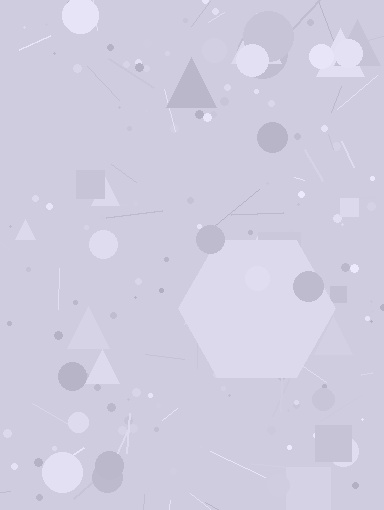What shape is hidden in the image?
A hexagon is hidden in the image.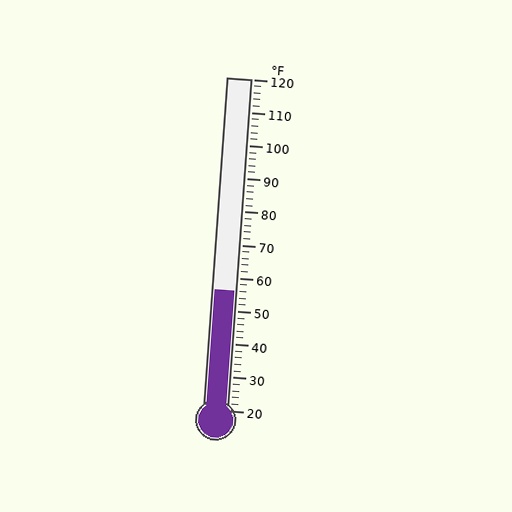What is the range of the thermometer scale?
The thermometer scale ranges from 20°F to 120°F.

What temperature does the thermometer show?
The thermometer shows approximately 56°F.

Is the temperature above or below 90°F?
The temperature is below 90°F.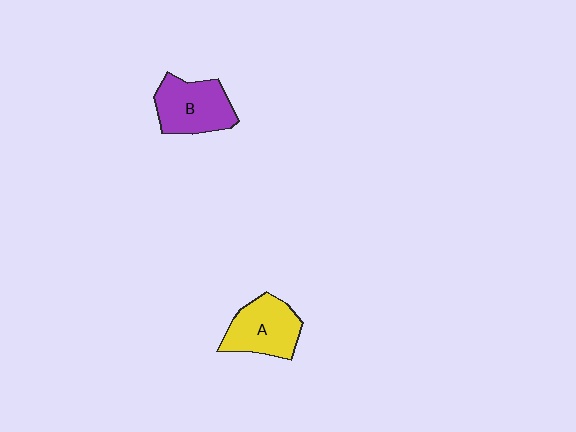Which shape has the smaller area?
Shape A (yellow).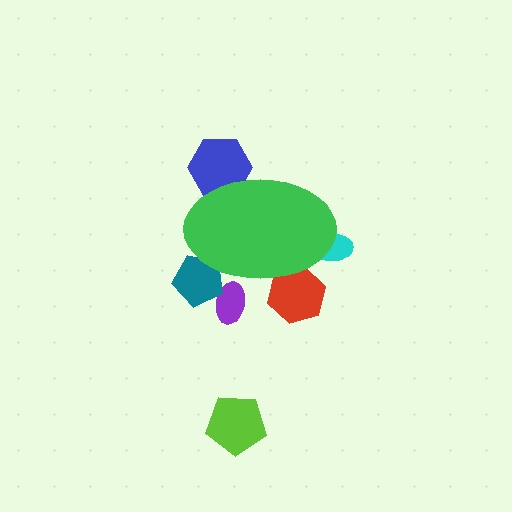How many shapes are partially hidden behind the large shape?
5 shapes are partially hidden.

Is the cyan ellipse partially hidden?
Yes, the cyan ellipse is partially hidden behind the green ellipse.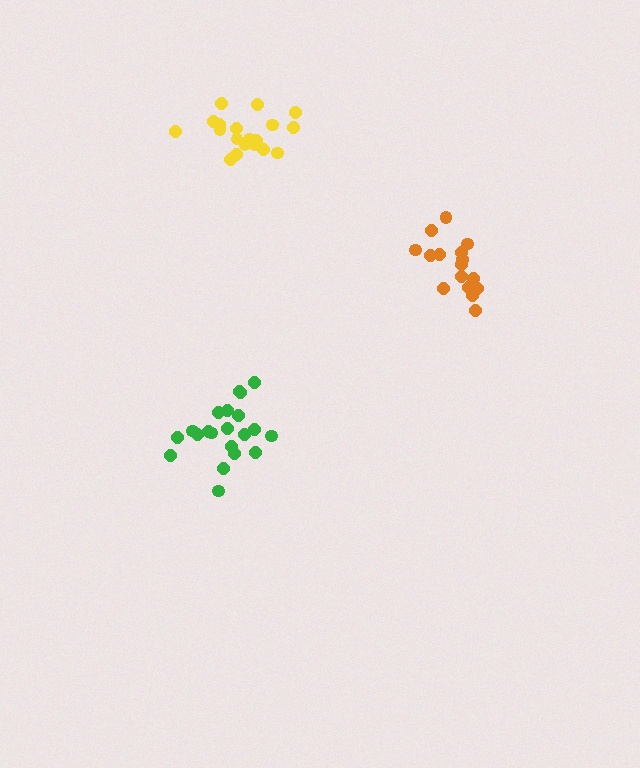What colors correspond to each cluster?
The clusters are colored: yellow, orange, green.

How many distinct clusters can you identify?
There are 3 distinct clusters.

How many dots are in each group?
Group 1: 19 dots, Group 2: 16 dots, Group 3: 21 dots (56 total).